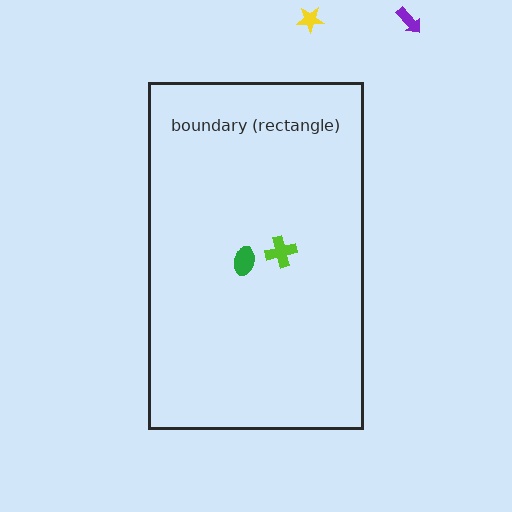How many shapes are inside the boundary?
2 inside, 2 outside.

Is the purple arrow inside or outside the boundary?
Outside.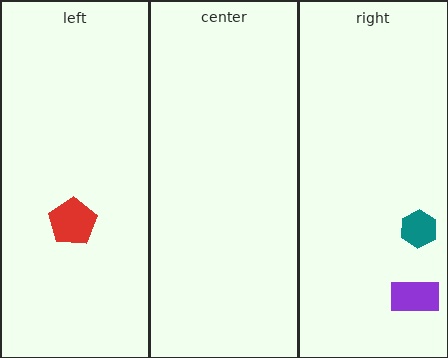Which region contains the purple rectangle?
The right region.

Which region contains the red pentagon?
The left region.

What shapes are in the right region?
The purple rectangle, the teal hexagon.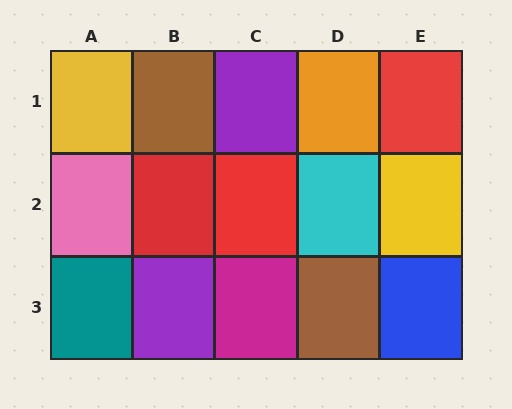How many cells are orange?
1 cell is orange.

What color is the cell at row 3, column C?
Magenta.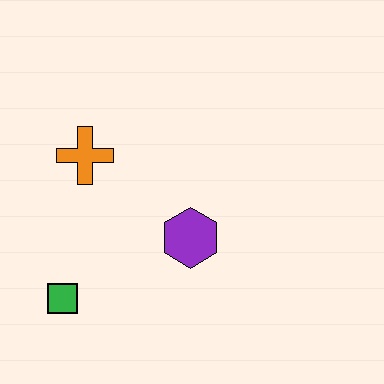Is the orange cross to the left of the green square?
No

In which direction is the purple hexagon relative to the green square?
The purple hexagon is to the right of the green square.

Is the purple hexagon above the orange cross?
No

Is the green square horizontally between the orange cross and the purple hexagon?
No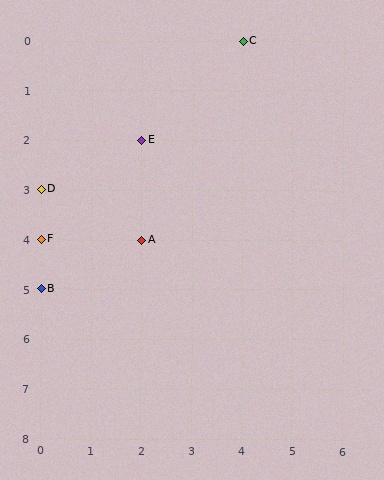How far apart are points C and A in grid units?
Points C and A are 2 columns and 4 rows apart (about 4.5 grid units diagonally).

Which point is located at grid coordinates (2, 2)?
Point E is at (2, 2).